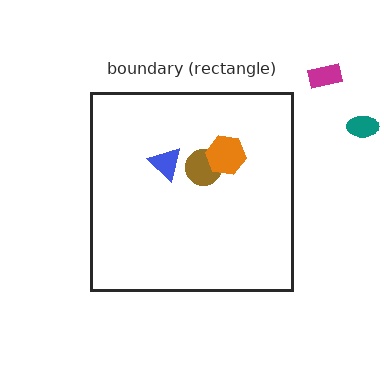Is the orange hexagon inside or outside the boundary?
Inside.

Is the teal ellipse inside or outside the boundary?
Outside.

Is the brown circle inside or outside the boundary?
Inside.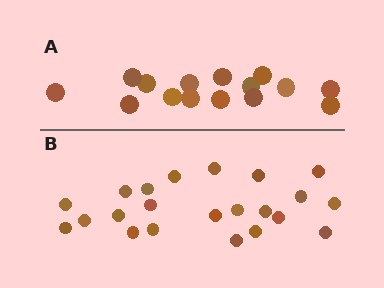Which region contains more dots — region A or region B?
Region B (the bottom region) has more dots.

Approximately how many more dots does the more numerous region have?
Region B has roughly 8 or so more dots than region A.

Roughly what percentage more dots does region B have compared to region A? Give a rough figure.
About 45% more.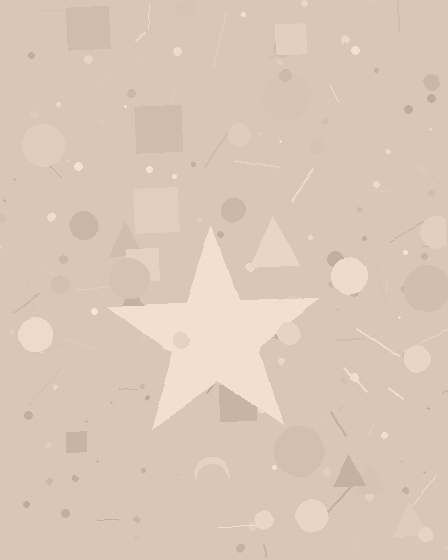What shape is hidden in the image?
A star is hidden in the image.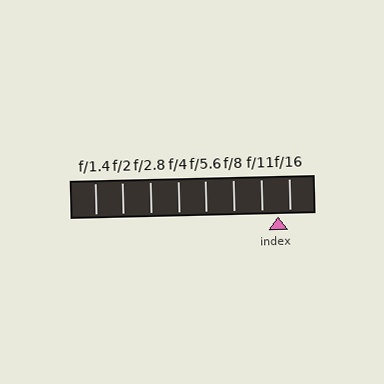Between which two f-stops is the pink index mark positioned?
The index mark is between f/11 and f/16.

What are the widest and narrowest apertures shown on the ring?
The widest aperture shown is f/1.4 and the narrowest is f/16.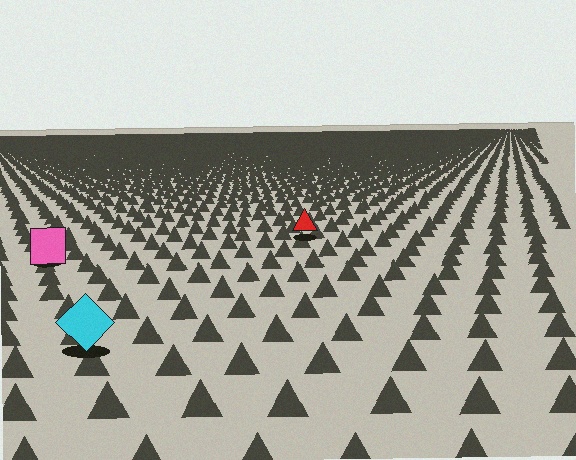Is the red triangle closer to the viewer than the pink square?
No. The pink square is closer — you can tell from the texture gradient: the ground texture is coarser near it.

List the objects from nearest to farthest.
From nearest to farthest: the cyan diamond, the pink square, the red triangle.